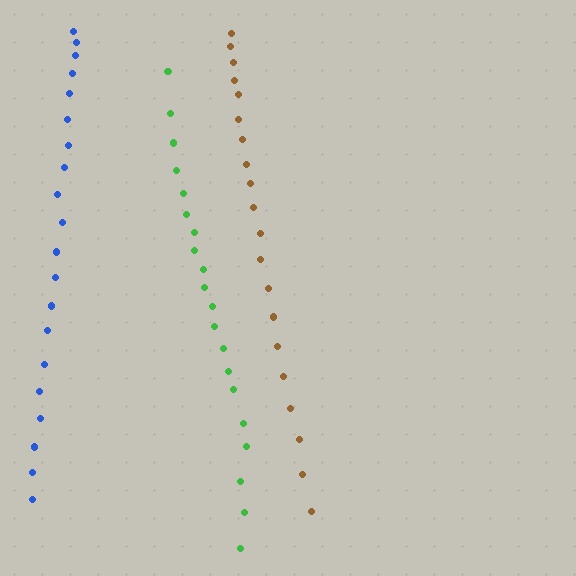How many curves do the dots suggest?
There are 3 distinct paths.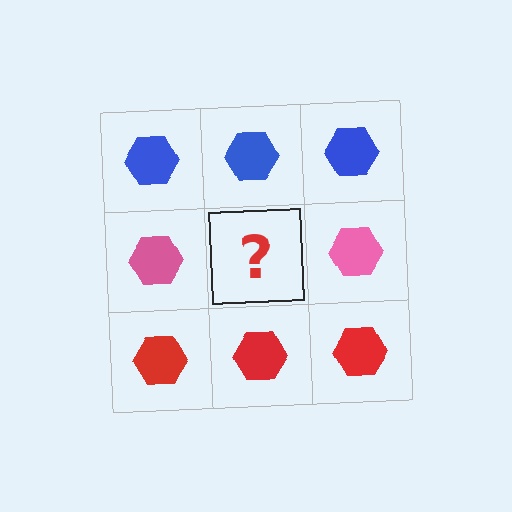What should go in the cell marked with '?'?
The missing cell should contain a pink hexagon.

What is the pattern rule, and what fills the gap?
The rule is that each row has a consistent color. The gap should be filled with a pink hexagon.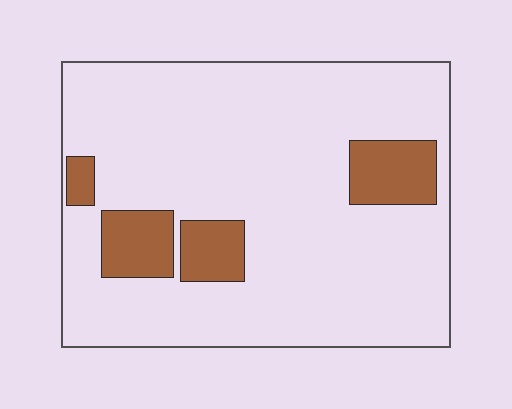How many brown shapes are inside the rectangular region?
4.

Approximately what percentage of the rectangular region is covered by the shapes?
Approximately 15%.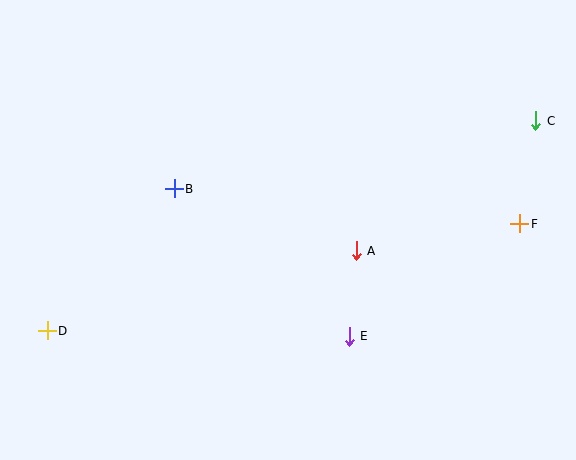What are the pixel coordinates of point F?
Point F is at (520, 224).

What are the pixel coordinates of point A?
Point A is at (356, 251).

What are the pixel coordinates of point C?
Point C is at (536, 121).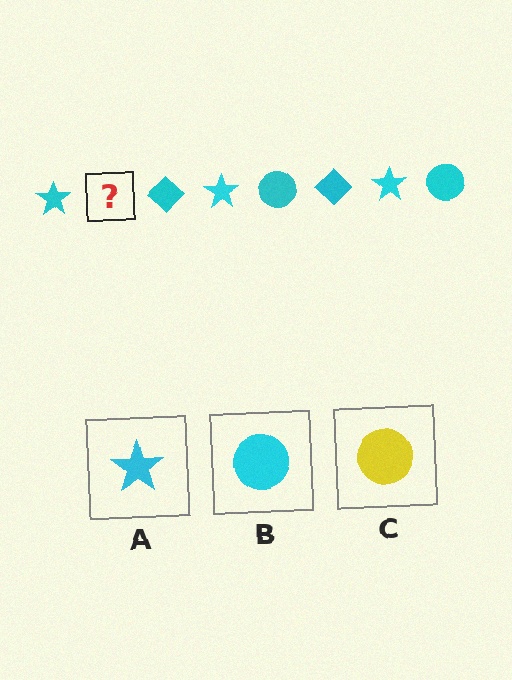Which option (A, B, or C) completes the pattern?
B.